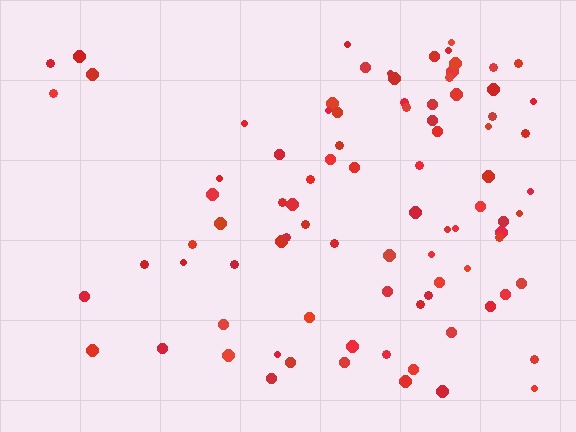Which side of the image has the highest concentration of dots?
The right.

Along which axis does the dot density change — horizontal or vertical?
Horizontal.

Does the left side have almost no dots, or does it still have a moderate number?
Still a moderate number, just noticeably fewer than the right.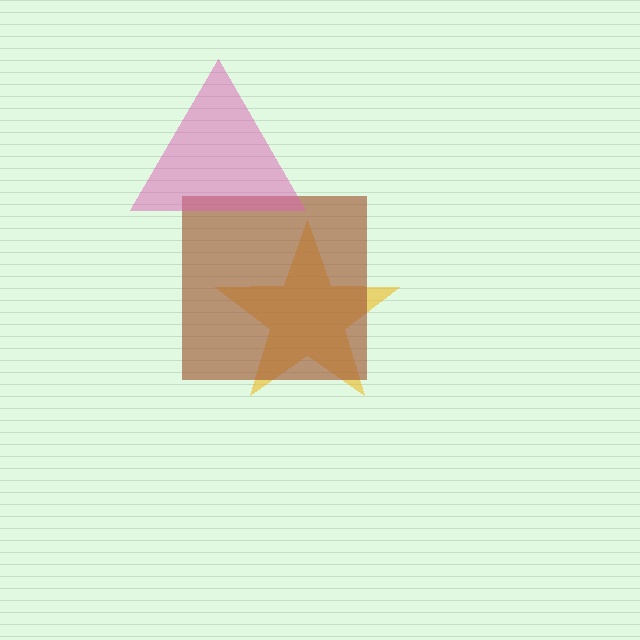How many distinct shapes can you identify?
There are 3 distinct shapes: a yellow star, a brown square, a pink triangle.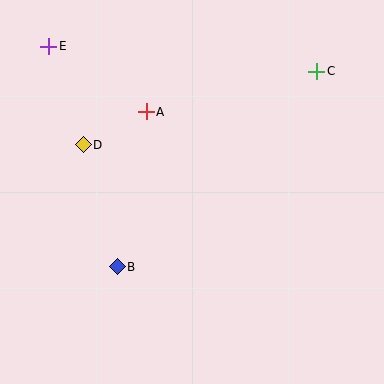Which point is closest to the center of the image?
Point A at (146, 112) is closest to the center.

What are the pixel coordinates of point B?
Point B is at (117, 267).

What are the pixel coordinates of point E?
Point E is at (49, 46).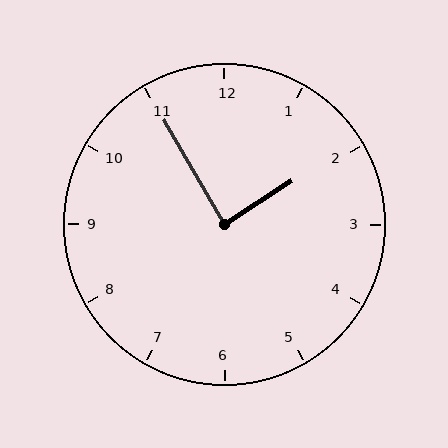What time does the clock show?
1:55.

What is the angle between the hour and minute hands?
Approximately 88 degrees.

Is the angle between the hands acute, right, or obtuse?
It is right.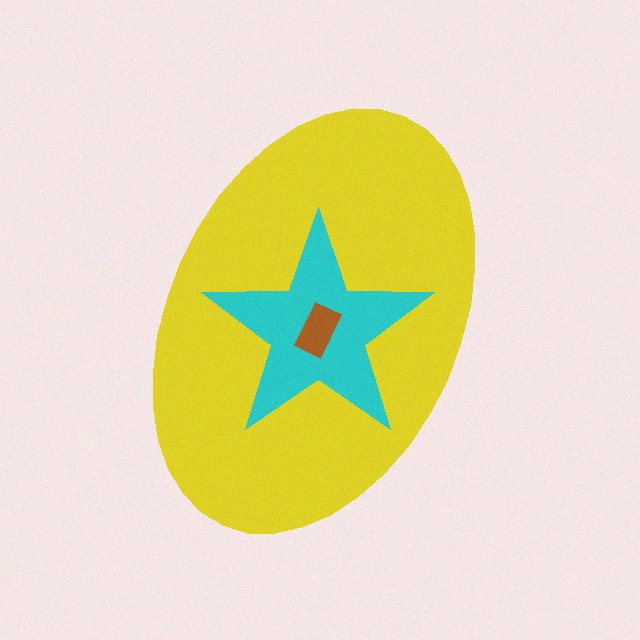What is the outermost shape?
The yellow ellipse.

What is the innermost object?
The brown rectangle.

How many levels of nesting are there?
3.